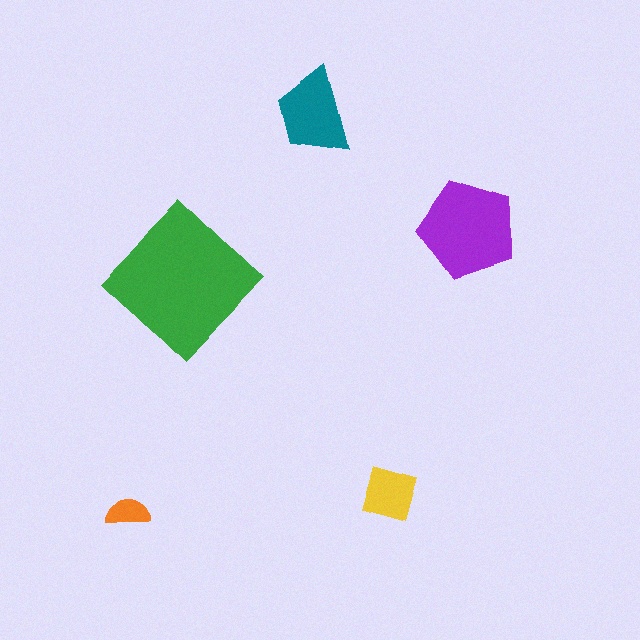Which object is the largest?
The green diamond.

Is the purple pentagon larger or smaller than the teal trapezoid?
Larger.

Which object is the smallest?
The orange semicircle.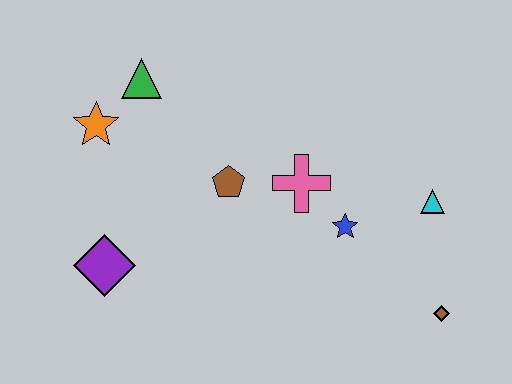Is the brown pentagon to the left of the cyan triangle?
Yes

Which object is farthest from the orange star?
The brown diamond is farthest from the orange star.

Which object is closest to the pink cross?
The blue star is closest to the pink cross.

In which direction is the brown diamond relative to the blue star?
The brown diamond is to the right of the blue star.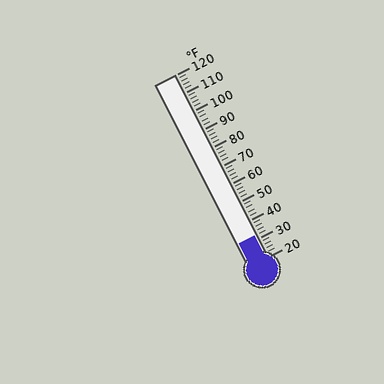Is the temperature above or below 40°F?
The temperature is below 40°F.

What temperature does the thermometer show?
The thermometer shows approximately 32°F.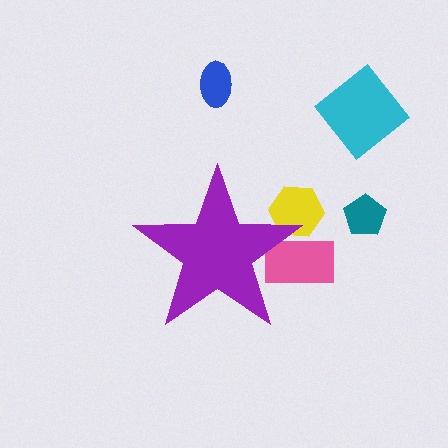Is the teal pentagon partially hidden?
No, the teal pentagon is fully visible.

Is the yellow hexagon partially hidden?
Yes, the yellow hexagon is partially hidden behind the purple star.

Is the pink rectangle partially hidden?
Yes, the pink rectangle is partially hidden behind the purple star.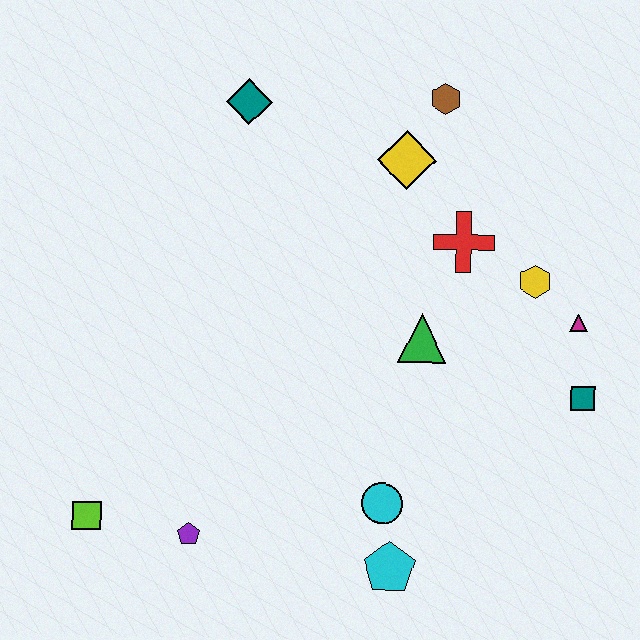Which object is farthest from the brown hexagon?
The lime square is farthest from the brown hexagon.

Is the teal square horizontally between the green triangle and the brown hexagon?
No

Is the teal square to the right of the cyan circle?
Yes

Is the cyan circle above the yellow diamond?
No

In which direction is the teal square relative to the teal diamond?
The teal square is to the right of the teal diamond.